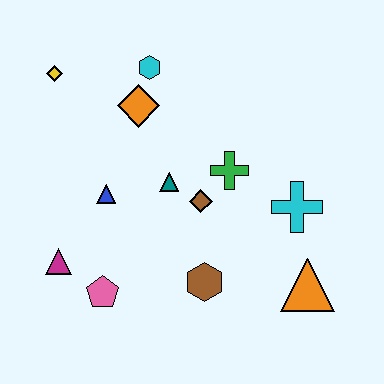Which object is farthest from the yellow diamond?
The orange triangle is farthest from the yellow diamond.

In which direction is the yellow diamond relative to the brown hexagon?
The yellow diamond is above the brown hexagon.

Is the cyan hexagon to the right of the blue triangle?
Yes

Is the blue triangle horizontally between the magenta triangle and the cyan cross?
Yes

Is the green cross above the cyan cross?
Yes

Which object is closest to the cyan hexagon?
The orange diamond is closest to the cyan hexagon.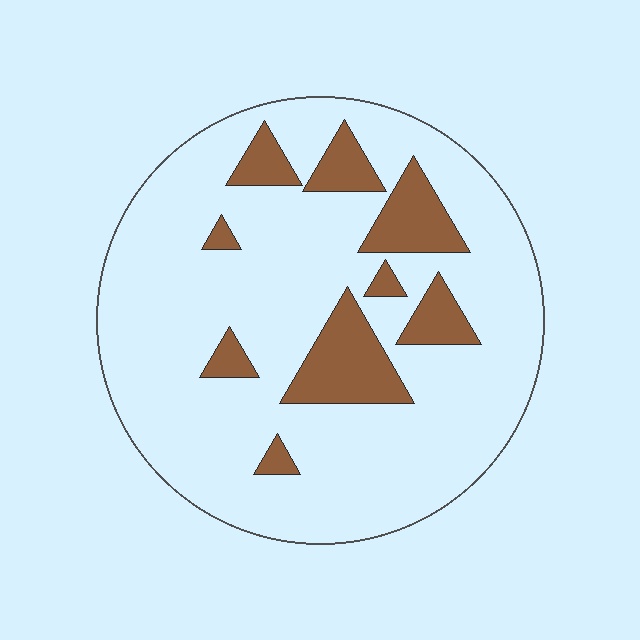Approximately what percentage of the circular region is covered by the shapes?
Approximately 15%.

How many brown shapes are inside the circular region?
9.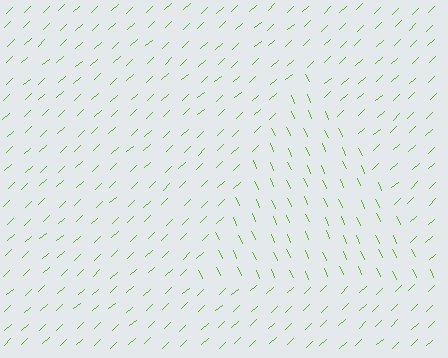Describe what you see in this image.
The image is filled with small lime line segments. A triangle region in the image has lines oriented differently from the surrounding lines, creating a visible texture boundary.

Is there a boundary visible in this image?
Yes, there is a texture boundary formed by a change in line orientation.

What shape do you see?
I see a triangle.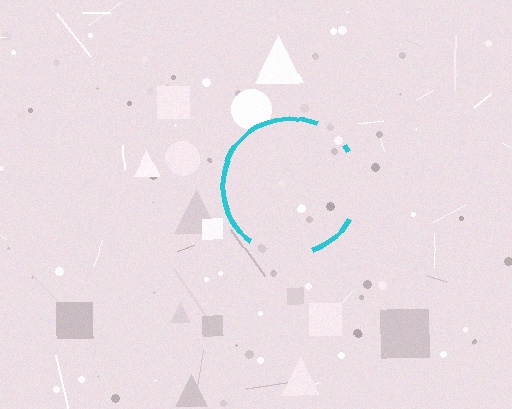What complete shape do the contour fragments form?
The contour fragments form a circle.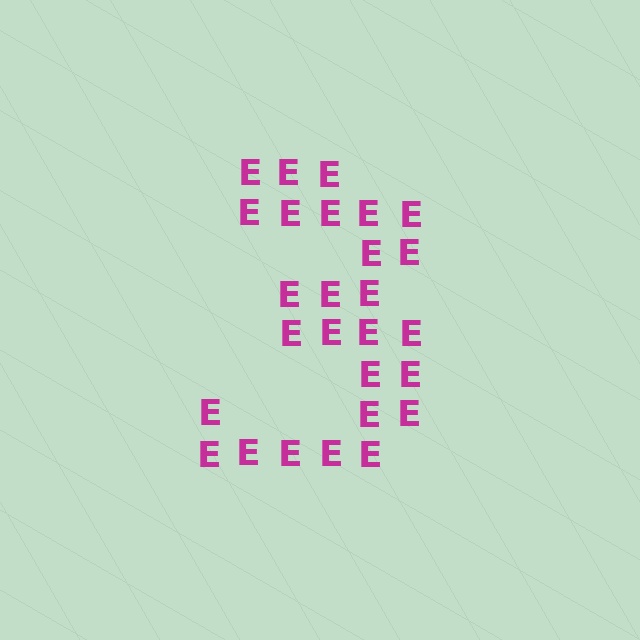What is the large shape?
The large shape is the digit 3.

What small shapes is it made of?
It is made of small letter E's.